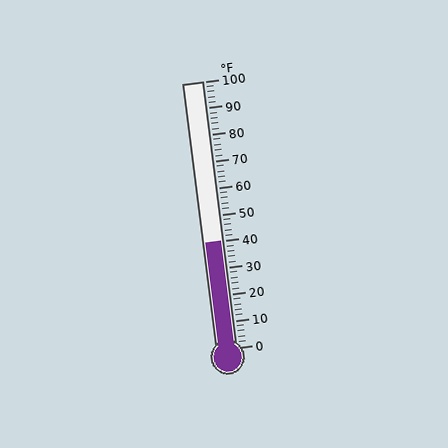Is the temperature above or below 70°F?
The temperature is below 70°F.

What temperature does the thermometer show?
The thermometer shows approximately 40°F.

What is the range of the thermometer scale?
The thermometer scale ranges from 0°F to 100°F.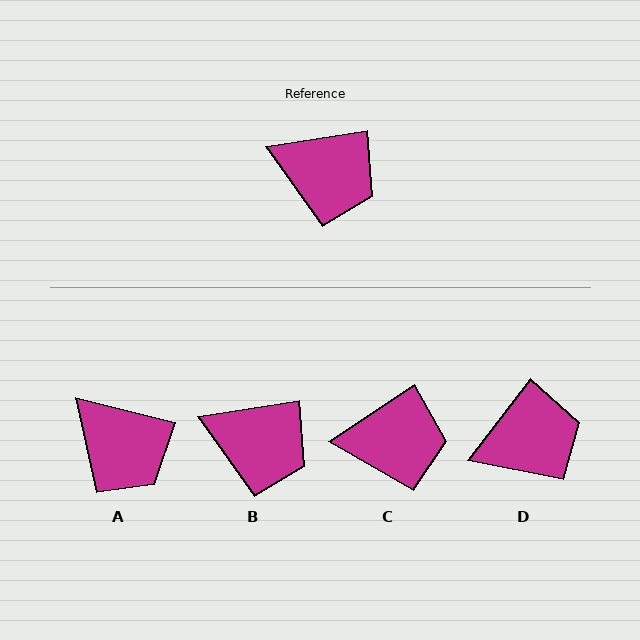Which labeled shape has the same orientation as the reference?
B.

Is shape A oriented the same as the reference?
No, it is off by about 23 degrees.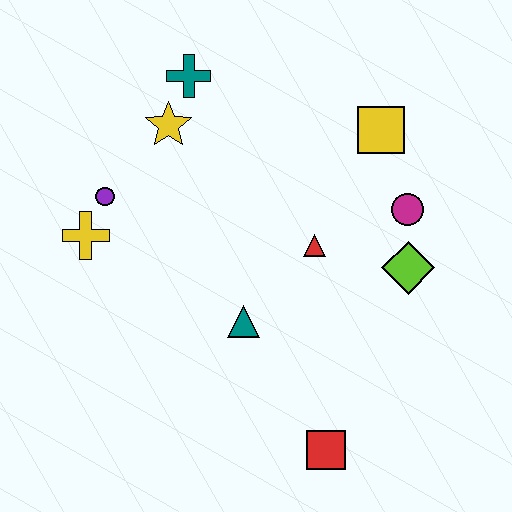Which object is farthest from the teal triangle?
The teal cross is farthest from the teal triangle.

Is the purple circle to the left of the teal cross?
Yes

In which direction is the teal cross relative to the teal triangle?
The teal cross is above the teal triangle.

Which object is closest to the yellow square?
The magenta circle is closest to the yellow square.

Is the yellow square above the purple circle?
Yes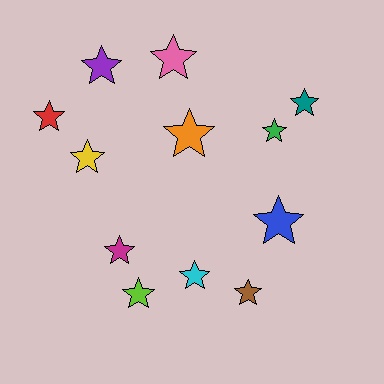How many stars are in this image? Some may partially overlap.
There are 12 stars.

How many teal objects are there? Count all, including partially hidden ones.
There is 1 teal object.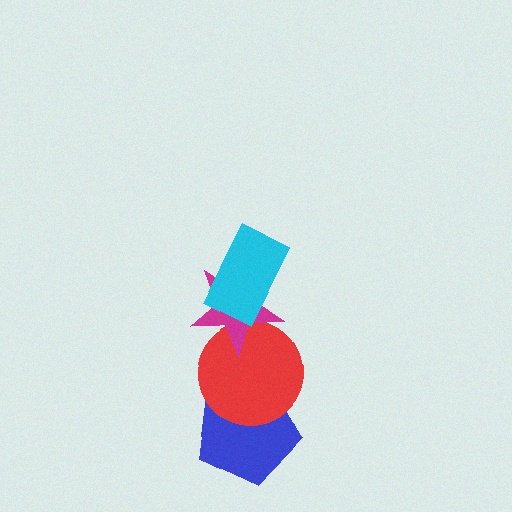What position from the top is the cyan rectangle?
The cyan rectangle is 1st from the top.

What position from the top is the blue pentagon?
The blue pentagon is 4th from the top.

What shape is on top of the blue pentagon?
The red circle is on top of the blue pentagon.